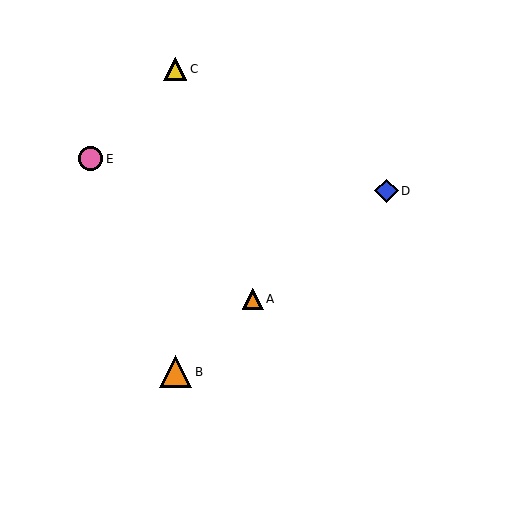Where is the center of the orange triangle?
The center of the orange triangle is at (253, 299).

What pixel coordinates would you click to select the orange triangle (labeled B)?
Click at (175, 372) to select the orange triangle B.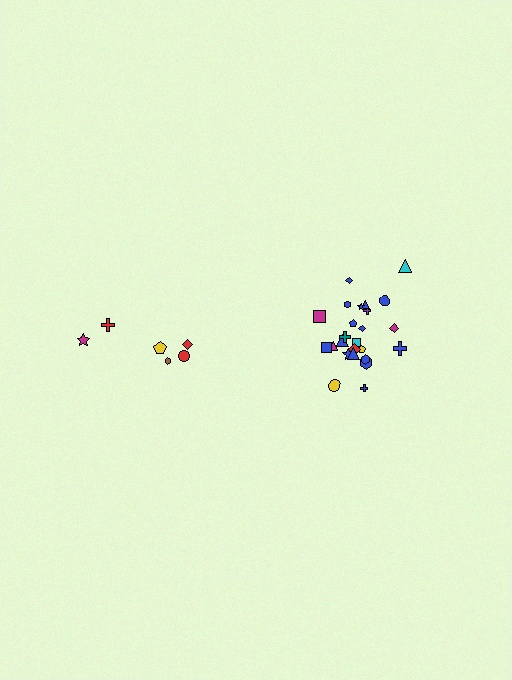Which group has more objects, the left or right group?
The right group.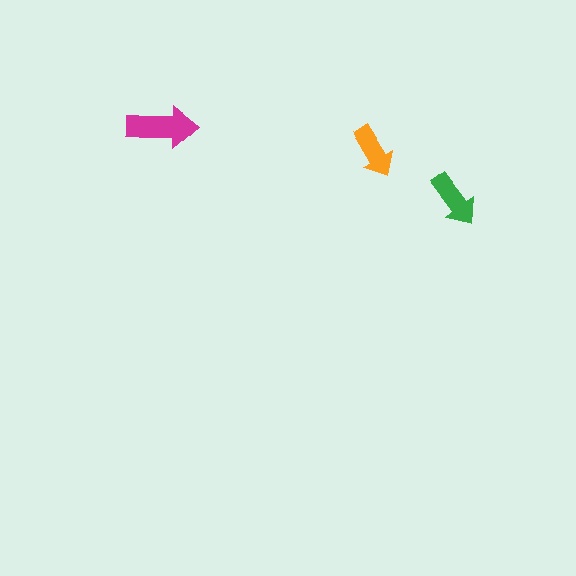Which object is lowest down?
The green arrow is bottommost.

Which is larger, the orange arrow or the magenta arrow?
The magenta one.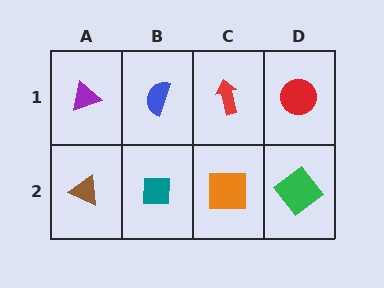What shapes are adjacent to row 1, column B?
A teal square (row 2, column B), a purple triangle (row 1, column A), a red arrow (row 1, column C).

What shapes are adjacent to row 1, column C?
An orange square (row 2, column C), a blue semicircle (row 1, column B), a red circle (row 1, column D).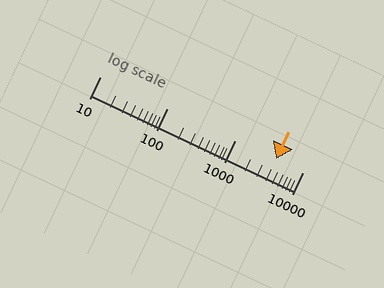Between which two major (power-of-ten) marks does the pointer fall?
The pointer is between 1000 and 10000.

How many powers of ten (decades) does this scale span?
The scale spans 3 decades, from 10 to 10000.